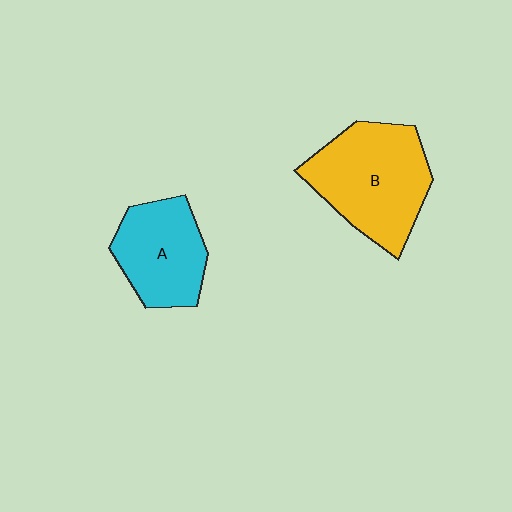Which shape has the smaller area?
Shape A (cyan).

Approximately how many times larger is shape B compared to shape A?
Approximately 1.4 times.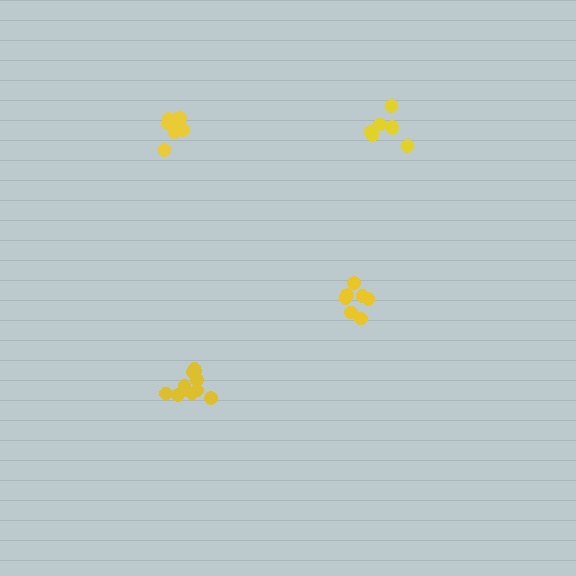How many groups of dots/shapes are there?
There are 4 groups.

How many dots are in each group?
Group 1: 7 dots, Group 2: 7 dots, Group 3: 10 dots, Group 4: 7 dots (31 total).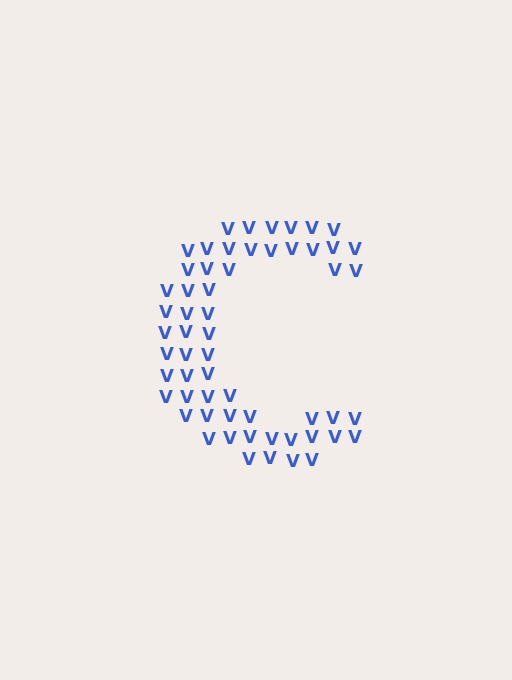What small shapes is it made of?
It is made of small letter V's.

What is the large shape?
The large shape is the letter C.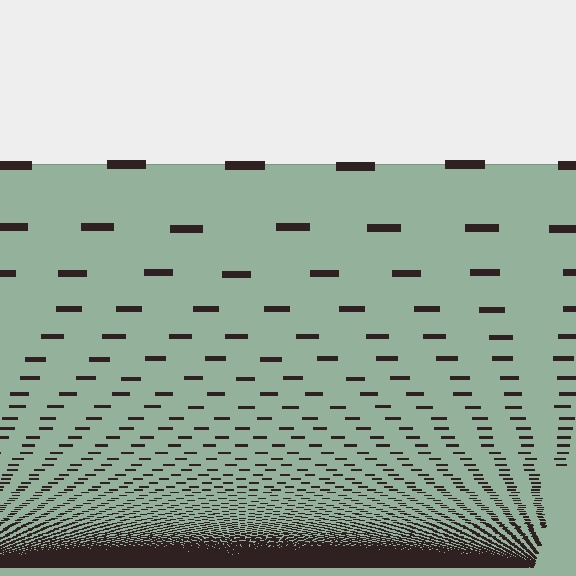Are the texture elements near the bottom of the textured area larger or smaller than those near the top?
Smaller. The gradient is inverted — elements near the bottom are smaller and denser.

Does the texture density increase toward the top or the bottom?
Density increases toward the bottom.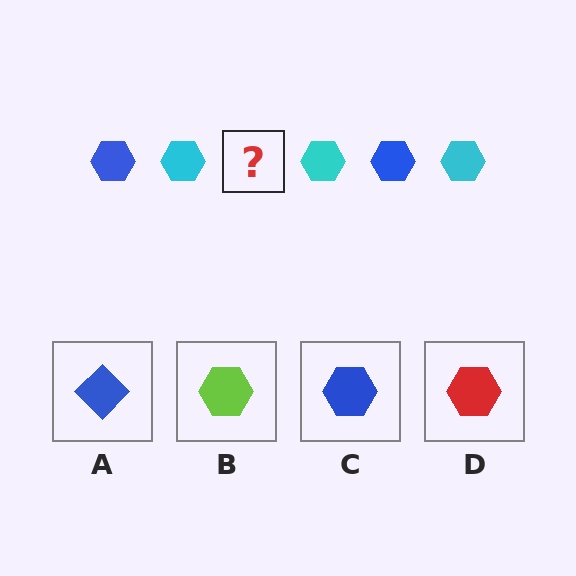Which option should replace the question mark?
Option C.